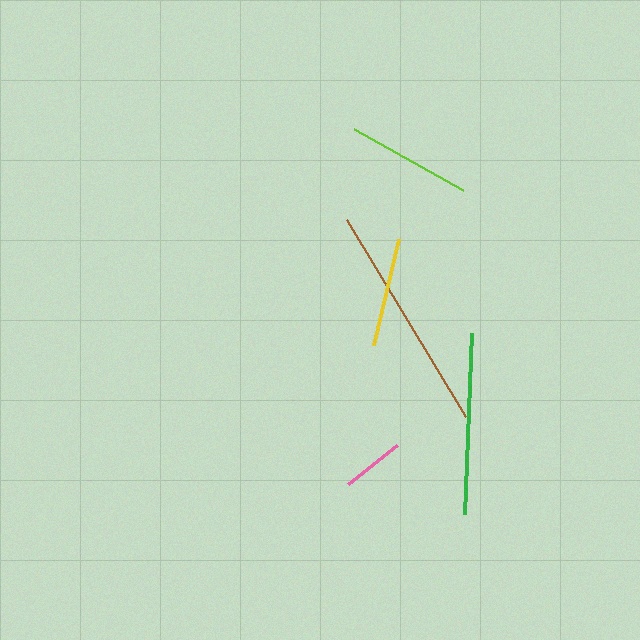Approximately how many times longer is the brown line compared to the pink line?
The brown line is approximately 3.7 times the length of the pink line.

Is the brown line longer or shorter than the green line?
The brown line is longer than the green line.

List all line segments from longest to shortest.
From longest to shortest: brown, green, lime, yellow, pink.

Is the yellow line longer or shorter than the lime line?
The lime line is longer than the yellow line.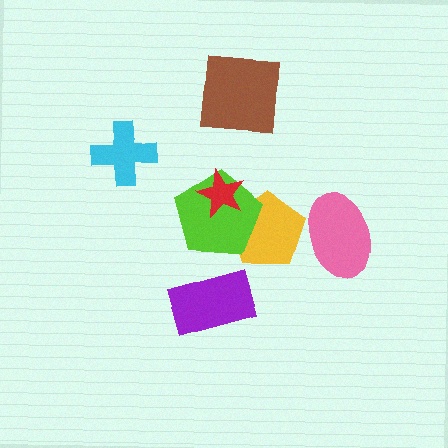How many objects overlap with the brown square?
0 objects overlap with the brown square.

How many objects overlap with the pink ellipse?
1 object overlaps with the pink ellipse.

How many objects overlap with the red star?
2 objects overlap with the red star.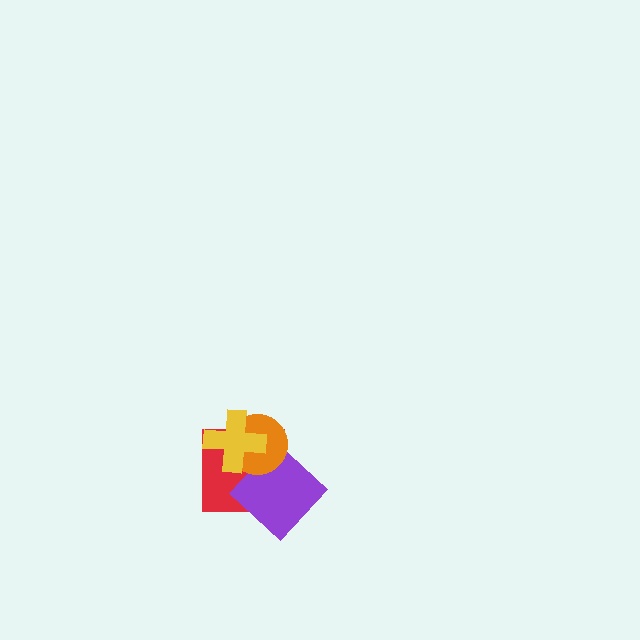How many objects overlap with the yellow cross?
2 objects overlap with the yellow cross.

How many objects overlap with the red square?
3 objects overlap with the red square.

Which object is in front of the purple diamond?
The orange circle is in front of the purple diamond.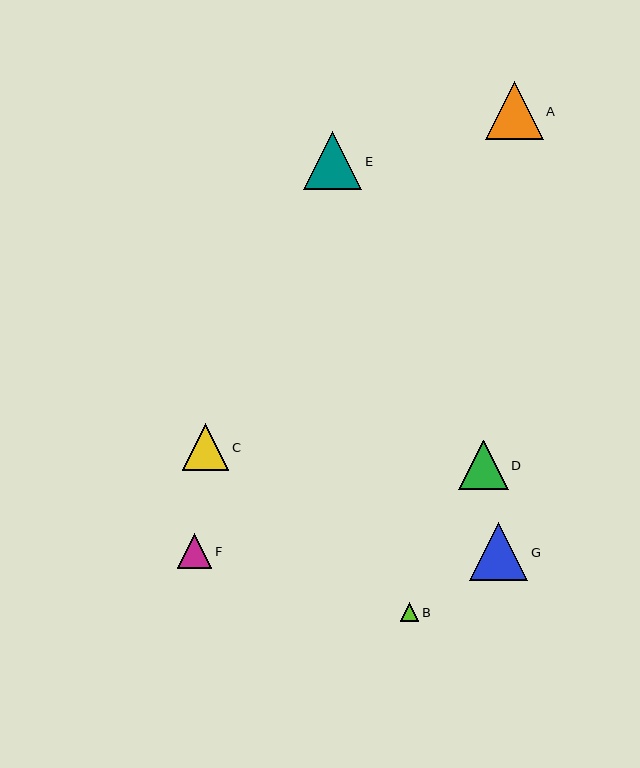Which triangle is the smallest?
Triangle B is the smallest with a size of approximately 19 pixels.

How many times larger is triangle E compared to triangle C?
Triangle E is approximately 1.3 times the size of triangle C.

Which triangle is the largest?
Triangle G is the largest with a size of approximately 58 pixels.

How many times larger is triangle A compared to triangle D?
Triangle A is approximately 1.2 times the size of triangle D.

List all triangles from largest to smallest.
From largest to smallest: G, E, A, D, C, F, B.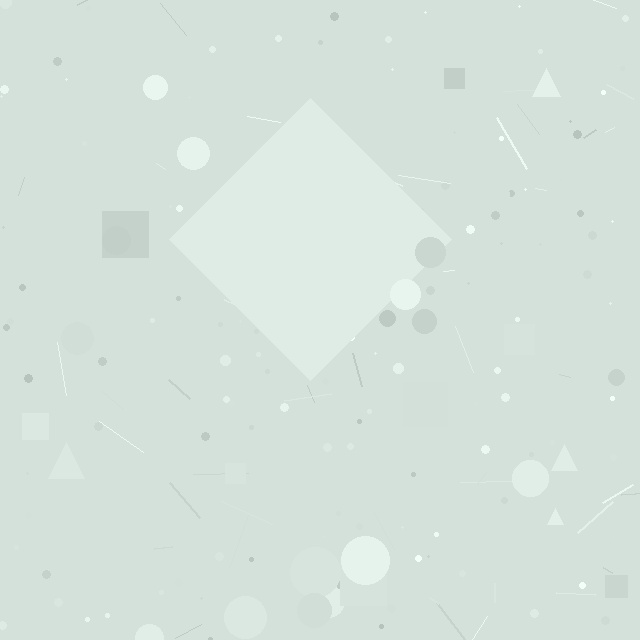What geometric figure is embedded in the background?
A diamond is embedded in the background.